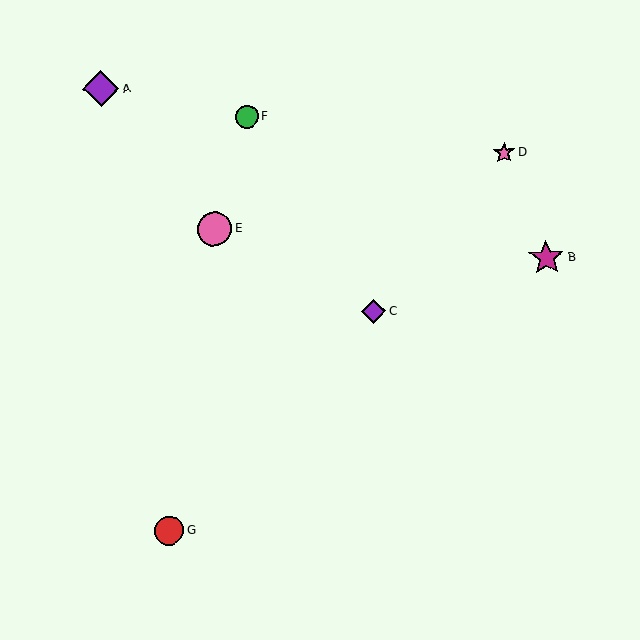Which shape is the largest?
The purple diamond (labeled A) is the largest.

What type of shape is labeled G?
Shape G is a red circle.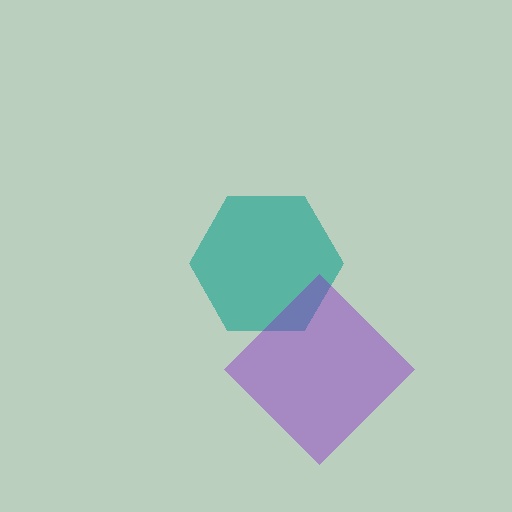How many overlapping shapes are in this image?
There are 2 overlapping shapes in the image.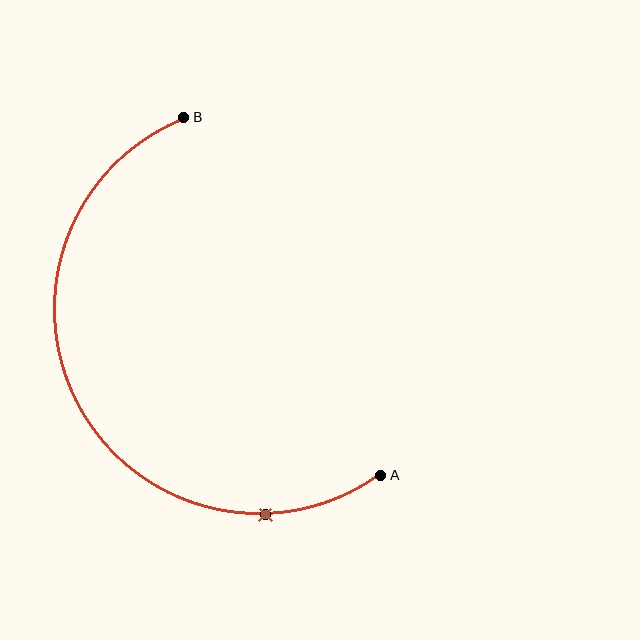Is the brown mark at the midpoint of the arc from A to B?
No. The brown mark lies on the arc but is closer to endpoint A. The arc midpoint would be at the point on the curve equidistant along the arc from both A and B.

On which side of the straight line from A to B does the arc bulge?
The arc bulges to the left of the straight line connecting A and B.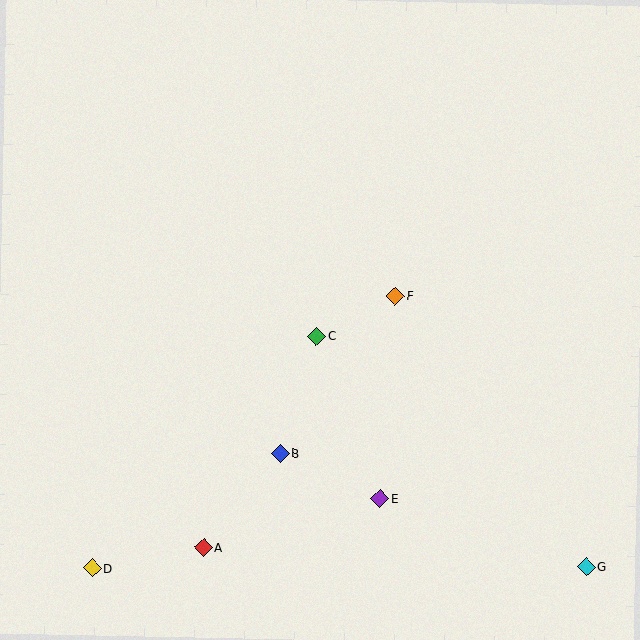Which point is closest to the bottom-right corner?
Point G is closest to the bottom-right corner.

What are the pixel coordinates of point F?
Point F is at (395, 296).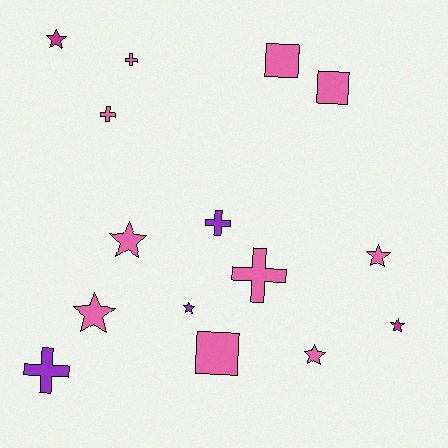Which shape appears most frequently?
Star, with 7 objects.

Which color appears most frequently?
Pink, with 10 objects.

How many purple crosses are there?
There are 2 purple crosses.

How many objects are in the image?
There are 15 objects.